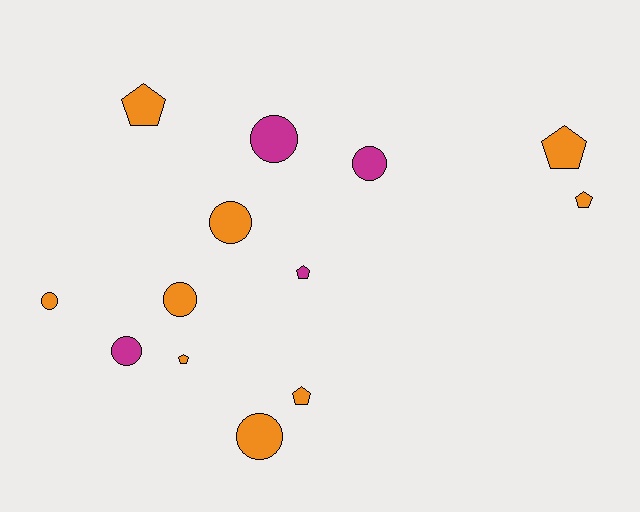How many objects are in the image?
There are 13 objects.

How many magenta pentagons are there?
There is 1 magenta pentagon.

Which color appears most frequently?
Orange, with 9 objects.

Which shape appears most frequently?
Circle, with 7 objects.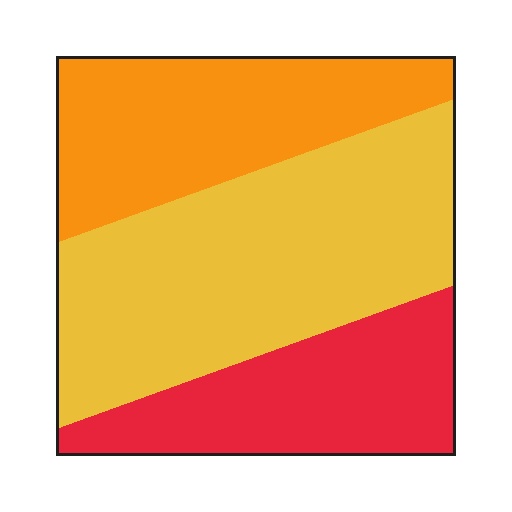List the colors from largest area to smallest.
From largest to smallest: yellow, orange, red.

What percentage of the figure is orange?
Orange covers roughly 30% of the figure.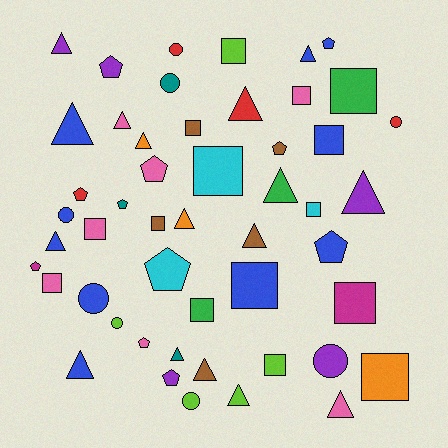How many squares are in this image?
There are 15 squares.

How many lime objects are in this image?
There are 5 lime objects.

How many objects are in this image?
There are 50 objects.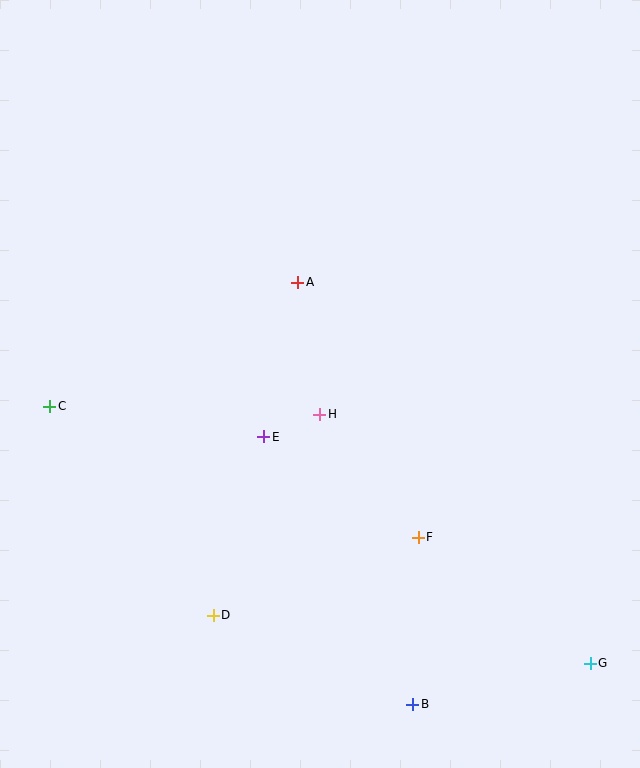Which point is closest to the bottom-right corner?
Point G is closest to the bottom-right corner.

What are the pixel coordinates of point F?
Point F is at (418, 537).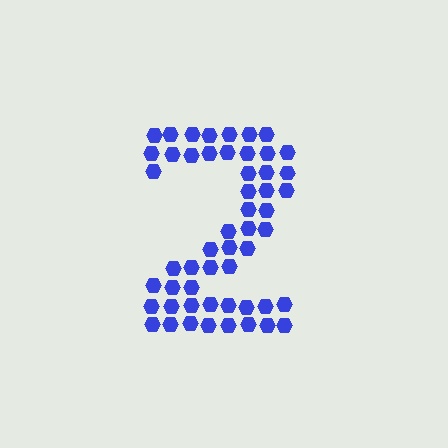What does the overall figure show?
The overall figure shows the digit 2.